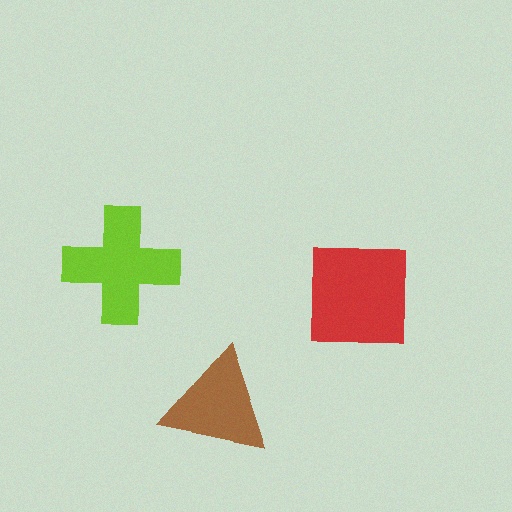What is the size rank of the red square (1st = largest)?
1st.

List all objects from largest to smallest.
The red square, the lime cross, the brown triangle.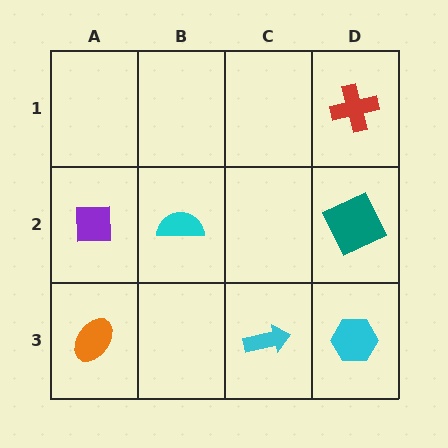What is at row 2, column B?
A cyan semicircle.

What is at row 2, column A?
A purple square.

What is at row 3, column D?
A cyan hexagon.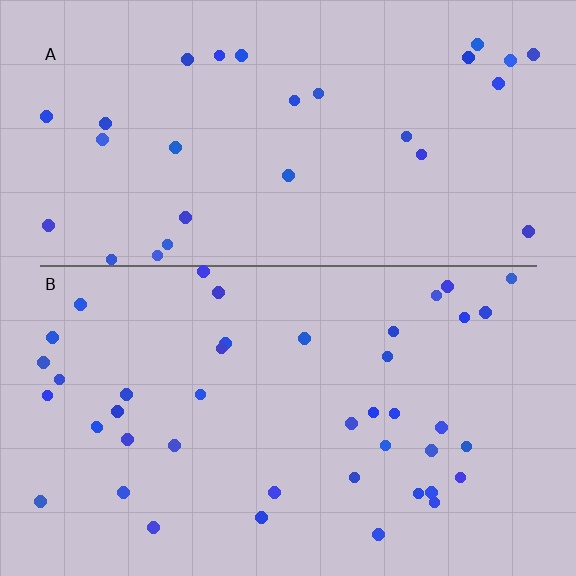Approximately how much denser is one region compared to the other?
Approximately 1.5× — region B over region A.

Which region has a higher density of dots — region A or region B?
B (the bottom).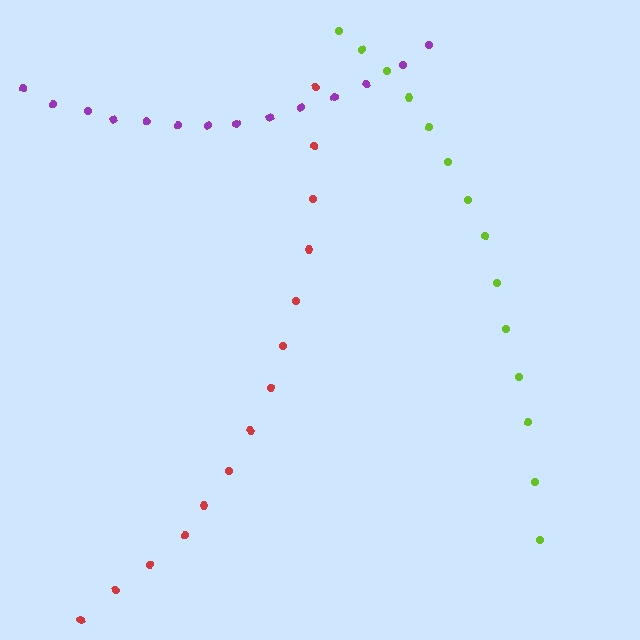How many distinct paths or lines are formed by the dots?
There are 3 distinct paths.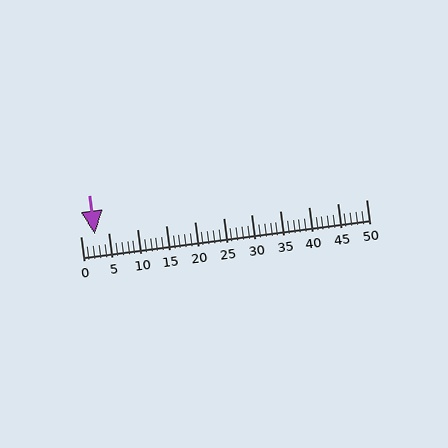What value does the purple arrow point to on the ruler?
The purple arrow points to approximately 2.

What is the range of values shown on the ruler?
The ruler shows values from 0 to 50.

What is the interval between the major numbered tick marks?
The major tick marks are spaced 5 units apart.